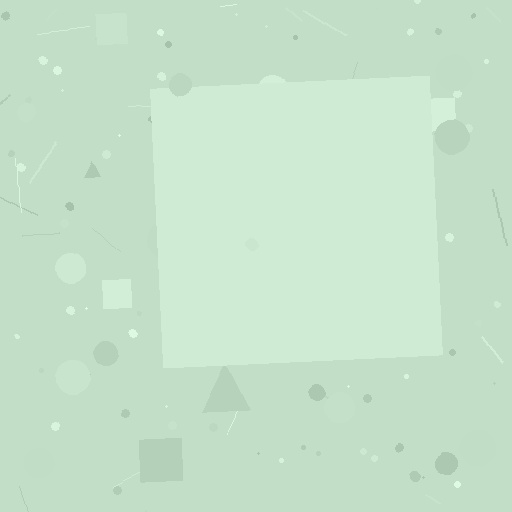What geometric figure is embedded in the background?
A square is embedded in the background.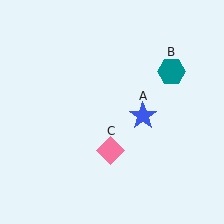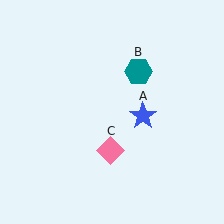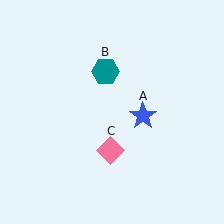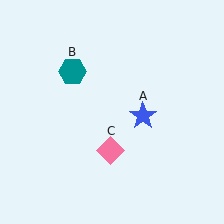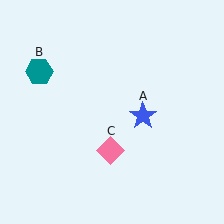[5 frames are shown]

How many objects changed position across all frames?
1 object changed position: teal hexagon (object B).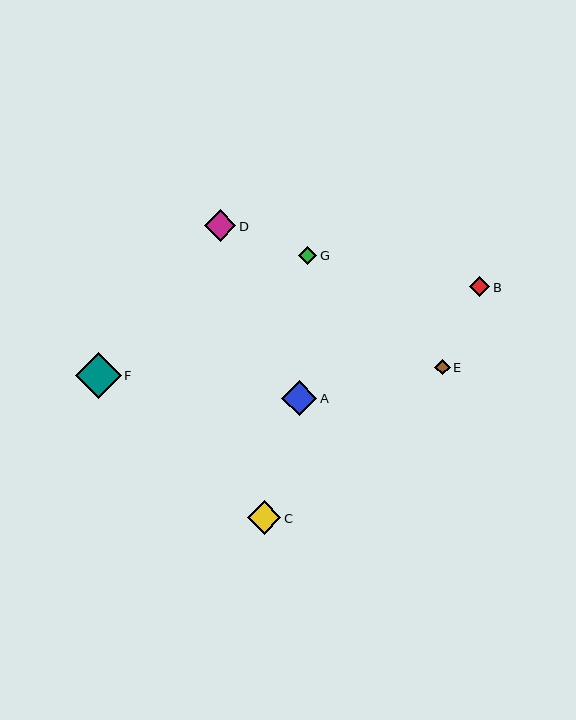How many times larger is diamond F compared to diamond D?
Diamond F is approximately 1.5 times the size of diamond D.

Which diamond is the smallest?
Diamond E is the smallest with a size of approximately 16 pixels.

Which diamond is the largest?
Diamond F is the largest with a size of approximately 46 pixels.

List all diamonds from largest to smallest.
From largest to smallest: F, A, C, D, B, G, E.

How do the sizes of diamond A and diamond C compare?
Diamond A and diamond C are approximately the same size.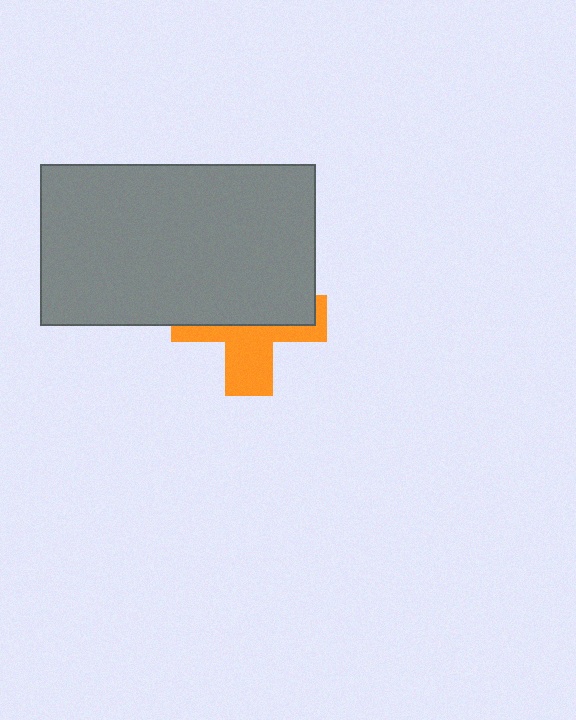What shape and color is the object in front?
The object in front is a gray rectangle.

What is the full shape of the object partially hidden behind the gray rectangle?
The partially hidden object is an orange cross.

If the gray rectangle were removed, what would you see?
You would see the complete orange cross.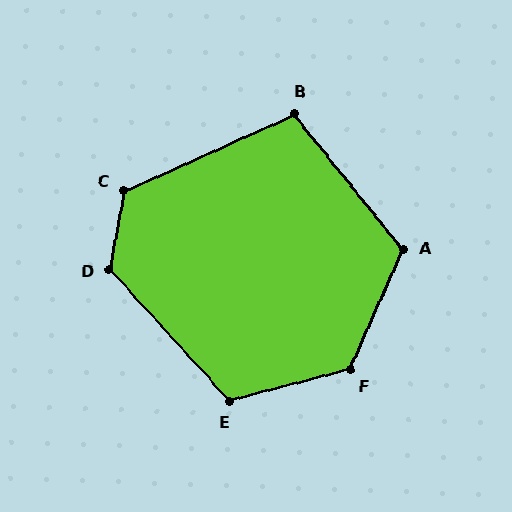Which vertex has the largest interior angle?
F, at approximately 128 degrees.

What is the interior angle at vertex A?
Approximately 117 degrees (obtuse).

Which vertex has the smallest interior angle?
B, at approximately 104 degrees.